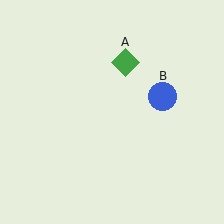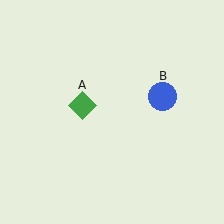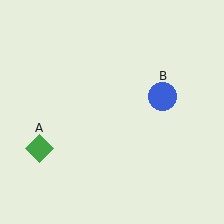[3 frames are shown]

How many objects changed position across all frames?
1 object changed position: green diamond (object A).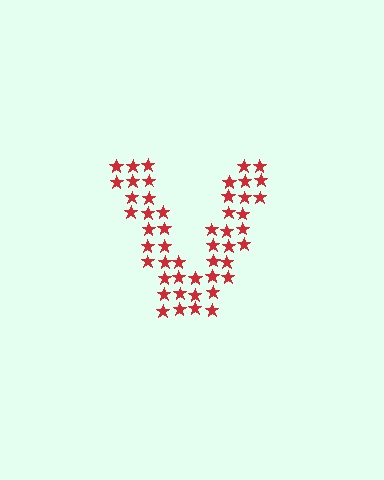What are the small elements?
The small elements are stars.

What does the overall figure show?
The overall figure shows the letter V.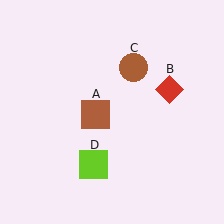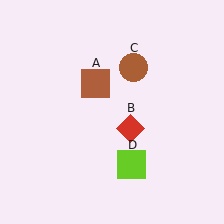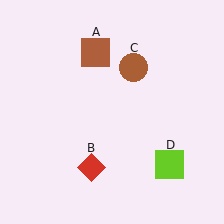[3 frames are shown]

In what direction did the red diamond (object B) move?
The red diamond (object B) moved down and to the left.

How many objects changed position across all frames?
3 objects changed position: brown square (object A), red diamond (object B), lime square (object D).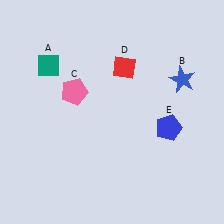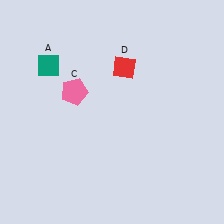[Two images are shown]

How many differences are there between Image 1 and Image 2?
There are 2 differences between the two images.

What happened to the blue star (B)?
The blue star (B) was removed in Image 2. It was in the top-right area of Image 1.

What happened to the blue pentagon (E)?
The blue pentagon (E) was removed in Image 2. It was in the bottom-right area of Image 1.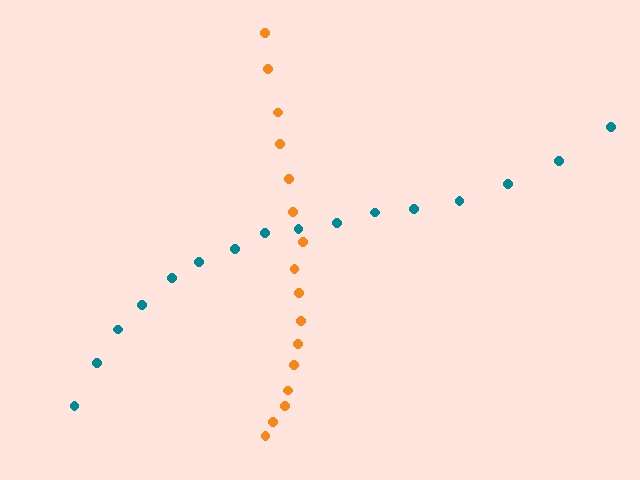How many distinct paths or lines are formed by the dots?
There are 2 distinct paths.